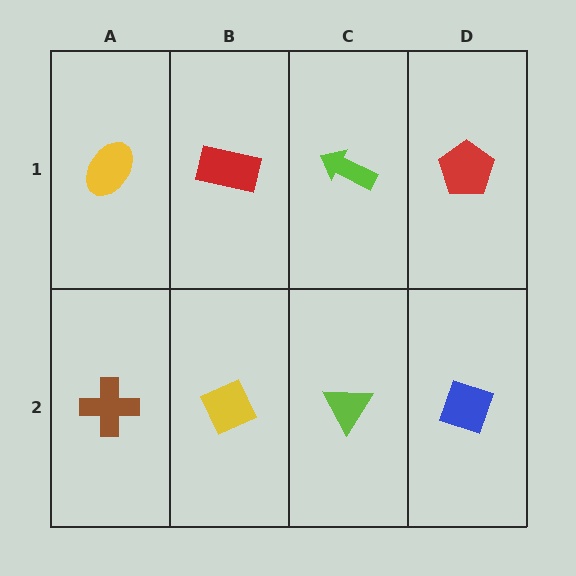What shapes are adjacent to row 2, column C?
A lime arrow (row 1, column C), a yellow diamond (row 2, column B), a blue diamond (row 2, column D).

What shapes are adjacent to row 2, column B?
A red rectangle (row 1, column B), a brown cross (row 2, column A), a lime triangle (row 2, column C).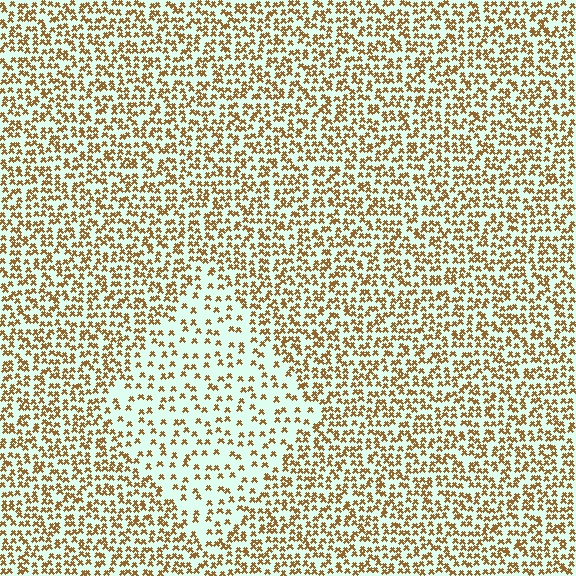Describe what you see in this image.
The image contains small brown elements arranged at two different densities. A diamond-shaped region is visible where the elements are less densely packed than the surrounding area.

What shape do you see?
I see a diamond.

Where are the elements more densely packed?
The elements are more densely packed outside the diamond boundary.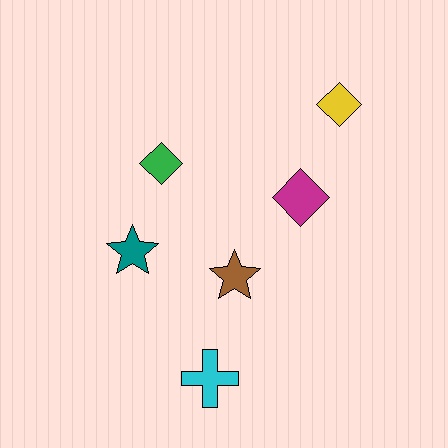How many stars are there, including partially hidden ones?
There are 2 stars.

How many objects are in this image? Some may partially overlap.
There are 6 objects.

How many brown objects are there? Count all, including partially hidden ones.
There is 1 brown object.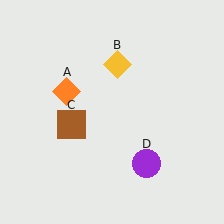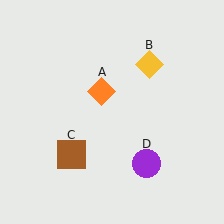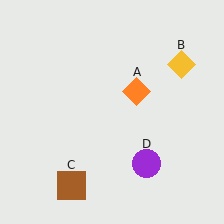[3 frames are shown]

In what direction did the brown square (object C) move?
The brown square (object C) moved down.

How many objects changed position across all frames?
3 objects changed position: orange diamond (object A), yellow diamond (object B), brown square (object C).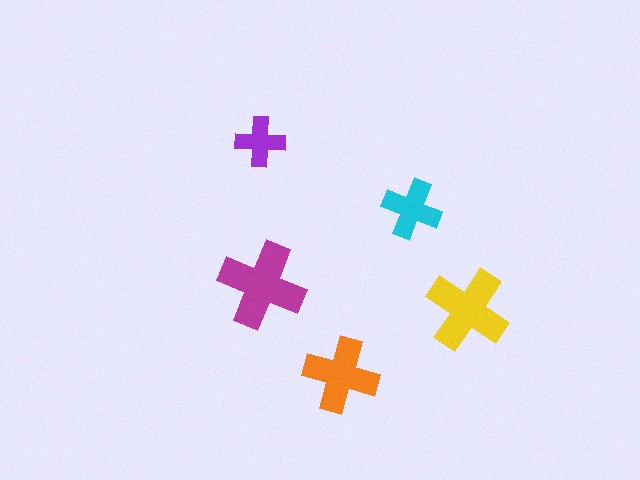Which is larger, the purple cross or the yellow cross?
The yellow one.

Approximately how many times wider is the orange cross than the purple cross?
About 1.5 times wider.